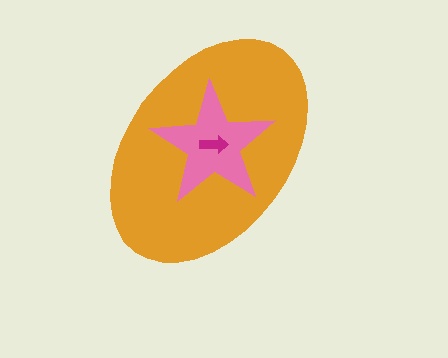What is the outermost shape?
The orange ellipse.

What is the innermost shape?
The magenta arrow.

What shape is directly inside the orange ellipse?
The pink star.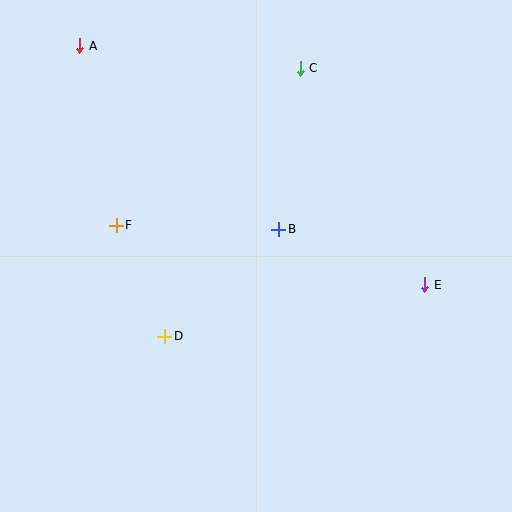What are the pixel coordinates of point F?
Point F is at (116, 225).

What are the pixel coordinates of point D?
Point D is at (165, 336).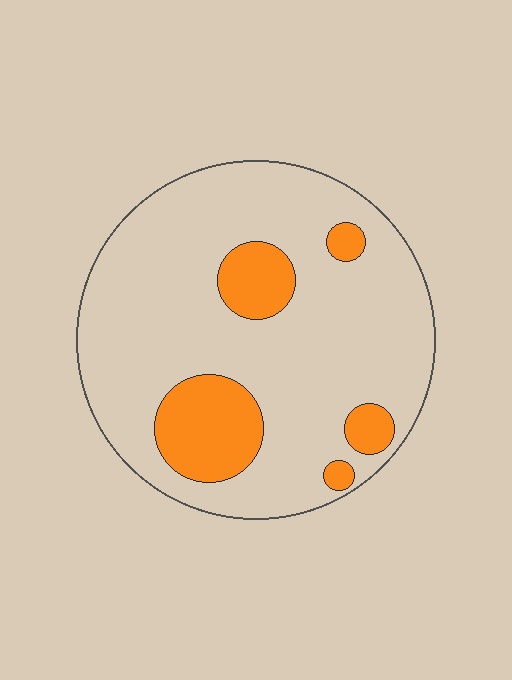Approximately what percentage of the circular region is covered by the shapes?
Approximately 20%.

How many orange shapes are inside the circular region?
5.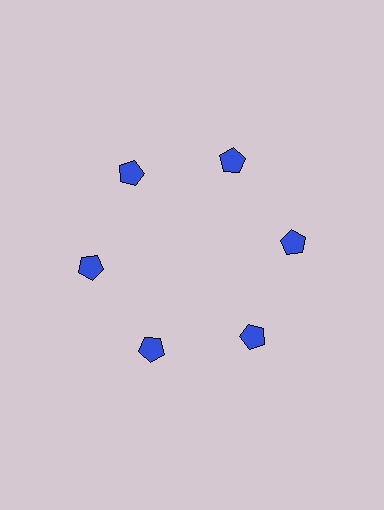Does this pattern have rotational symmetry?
Yes, this pattern has 6-fold rotational symmetry. It looks the same after rotating 60 degrees around the center.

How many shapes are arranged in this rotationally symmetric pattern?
There are 6 shapes, arranged in 6 groups of 1.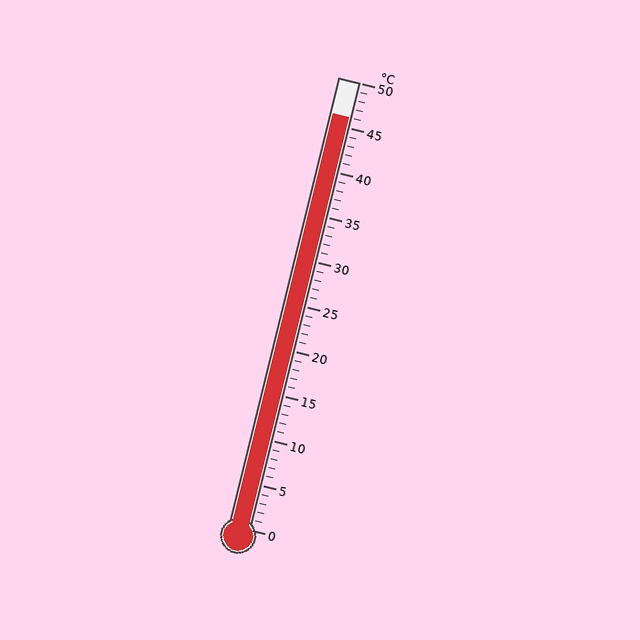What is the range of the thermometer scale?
The thermometer scale ranges from 0°C to 50°C.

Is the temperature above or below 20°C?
The temperature is above 20°C.